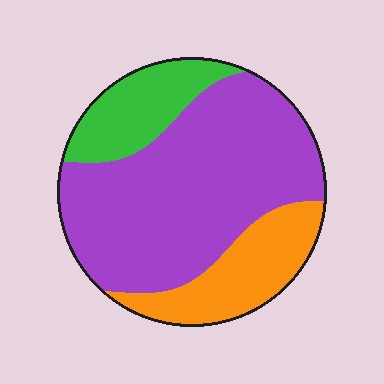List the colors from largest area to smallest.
From largest to smallest: purple, orange, green.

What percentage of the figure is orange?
Orange covers around 20% of the figure.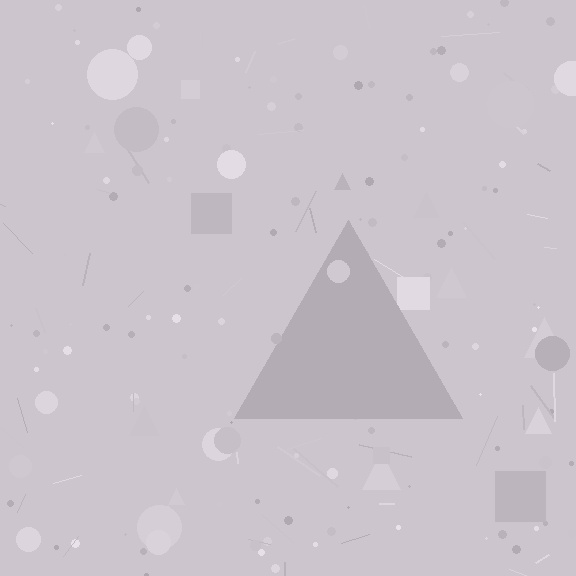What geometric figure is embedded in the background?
A triangle is embedded in the background.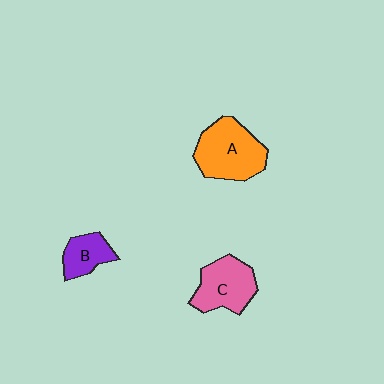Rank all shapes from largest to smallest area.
From largest to smallest: A (orange), C (pink), B (purple).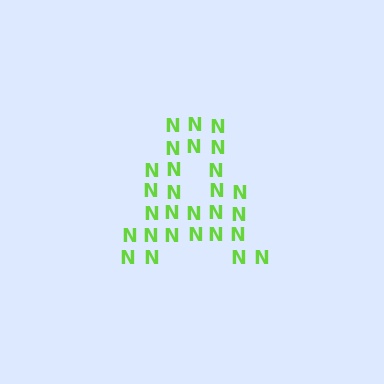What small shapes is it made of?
It is made of small letter N's.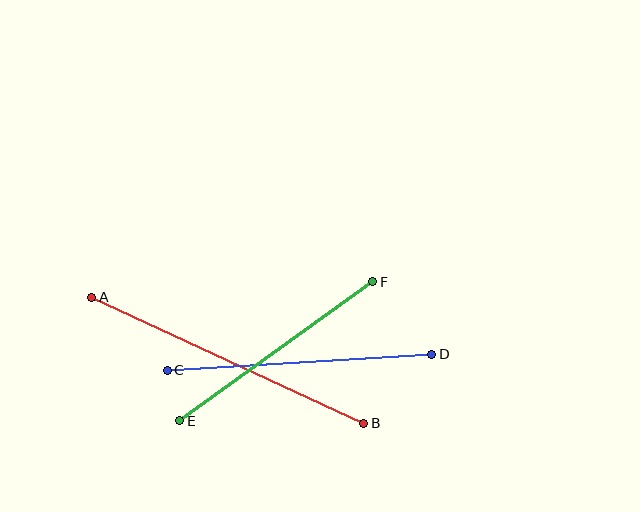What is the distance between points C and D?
The distance is approximately 265 pixels.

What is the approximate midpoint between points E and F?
The midpoint is at approximately (276, 351) pixels.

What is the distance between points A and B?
The distance is approximately 300 pixels.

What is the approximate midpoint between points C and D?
The midpoint is at approximately (300, 362) pixels.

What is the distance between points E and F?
The distance is approximately 238 pixels.